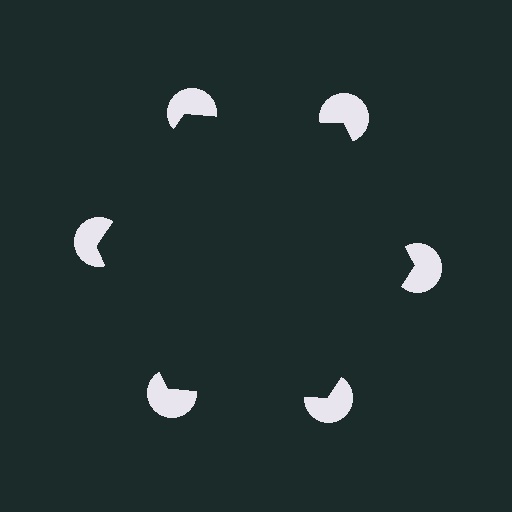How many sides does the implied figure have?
6 sides.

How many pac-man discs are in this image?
There are 6 — one at each vertex of the illusory hexagon.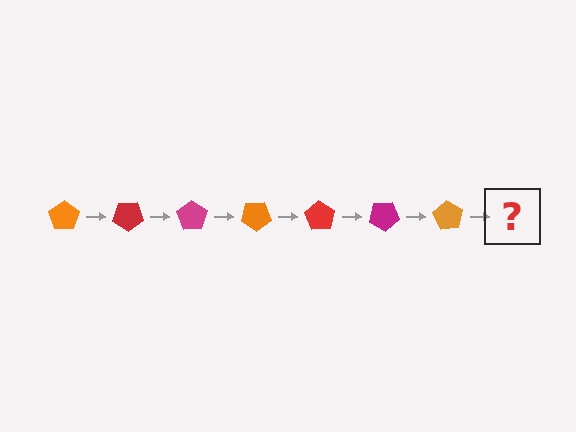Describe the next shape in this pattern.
It should be a red pentagon, rotated 245 degrees from the start.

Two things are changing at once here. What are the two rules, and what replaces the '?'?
The two rules are that it rotates 35 degrees each step and the color cycles through orange, red, and magenta. The '?' should be a red pentagon, rotated 245 degrees from the start.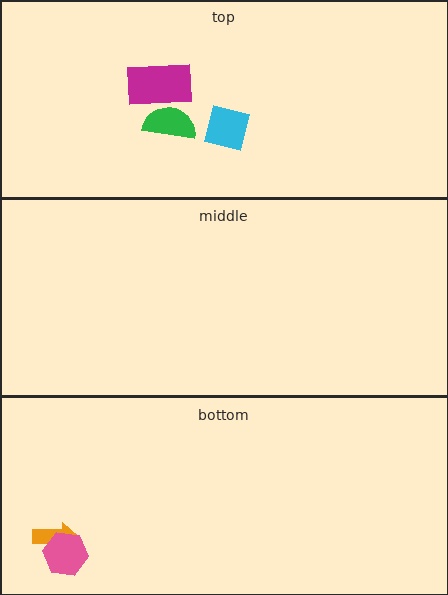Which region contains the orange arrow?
The bottom region.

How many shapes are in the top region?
3.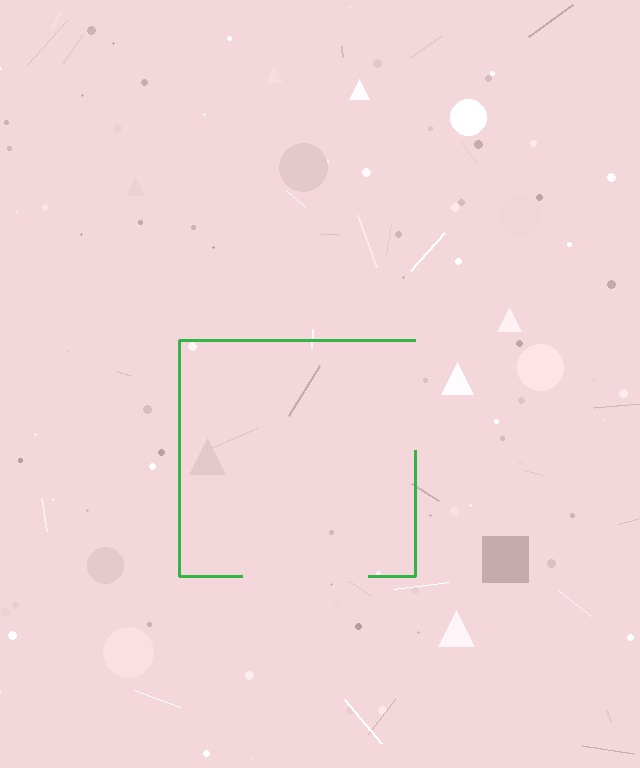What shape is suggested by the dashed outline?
The dashed outline suggests a square.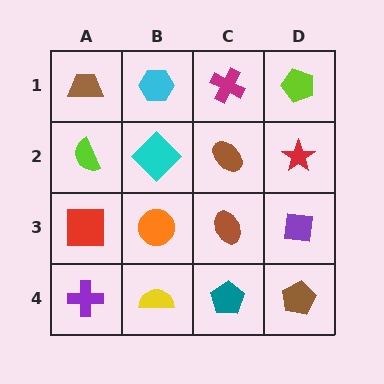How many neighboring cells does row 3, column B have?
4.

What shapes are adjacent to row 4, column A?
A red square (row 3, column A), a yellow semicircle (row 4, column B).